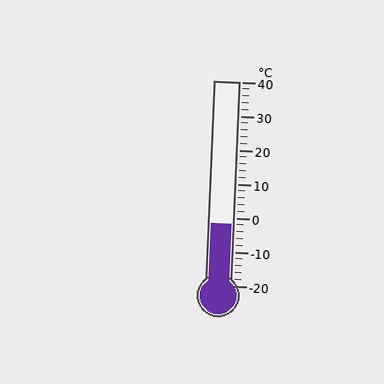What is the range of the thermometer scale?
The thermometer scale ranges from -20°C to 40°C.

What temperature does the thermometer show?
The thermometer shows approximately -2°C.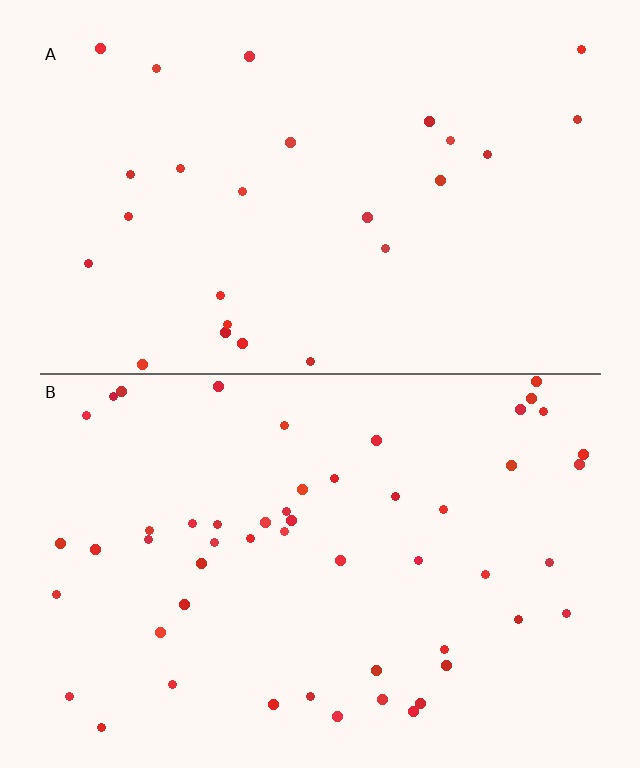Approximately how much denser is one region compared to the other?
Approximately 2.1× — region B over region A.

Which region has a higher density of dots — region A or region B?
B (the bottom).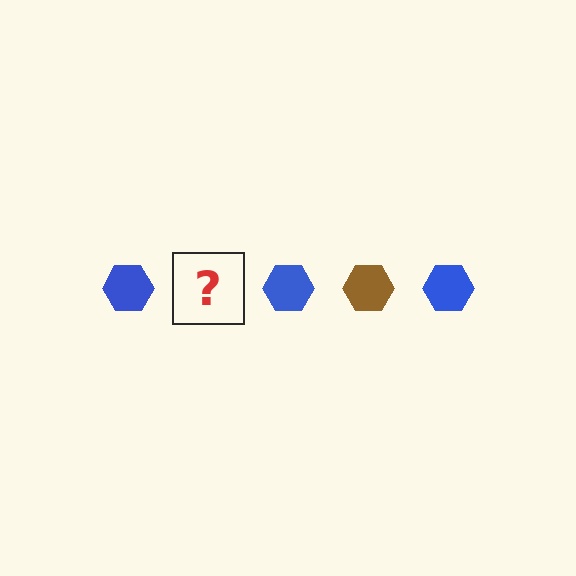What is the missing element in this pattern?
The missing element is a brown hexagon.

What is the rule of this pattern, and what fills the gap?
The rule is that the pattern cycles through blue, brown hexagons. The gap should be filled with a brown hexagon.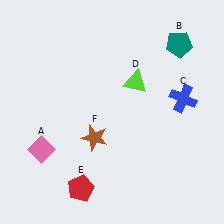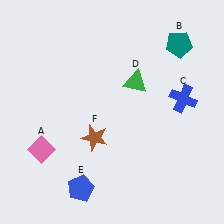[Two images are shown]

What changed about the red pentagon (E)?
In Image 1, E is red. In Image 2, it changed to blue.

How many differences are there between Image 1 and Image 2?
There are 2 differences between the two images.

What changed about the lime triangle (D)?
In Image 1, D is lime. In Image 2, it changed to green.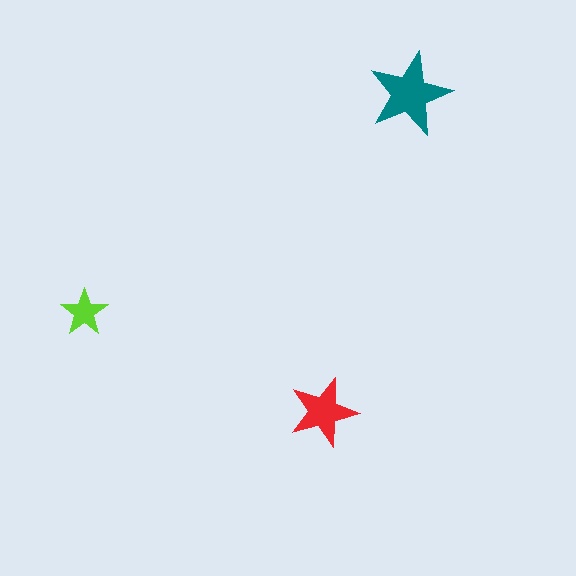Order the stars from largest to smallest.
the teal one, the red one, the lime one.